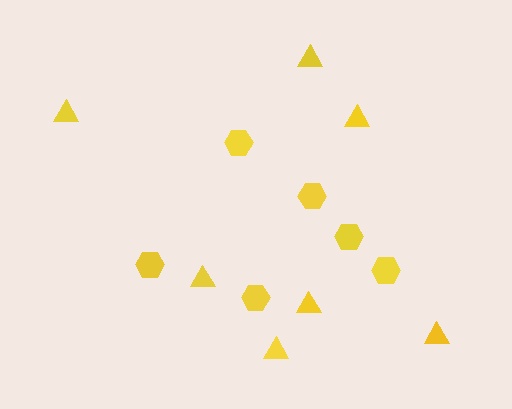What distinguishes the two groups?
There are 2 groups: one group of hexagons (6) and one group of triangles (7).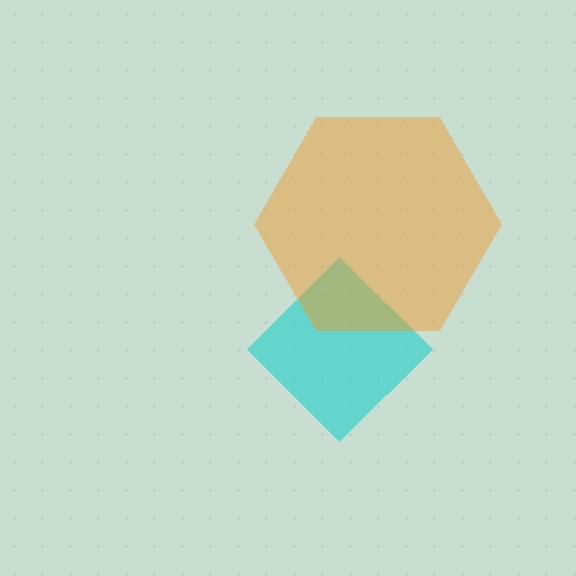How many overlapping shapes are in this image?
There are 2 overlapping shapes in the image.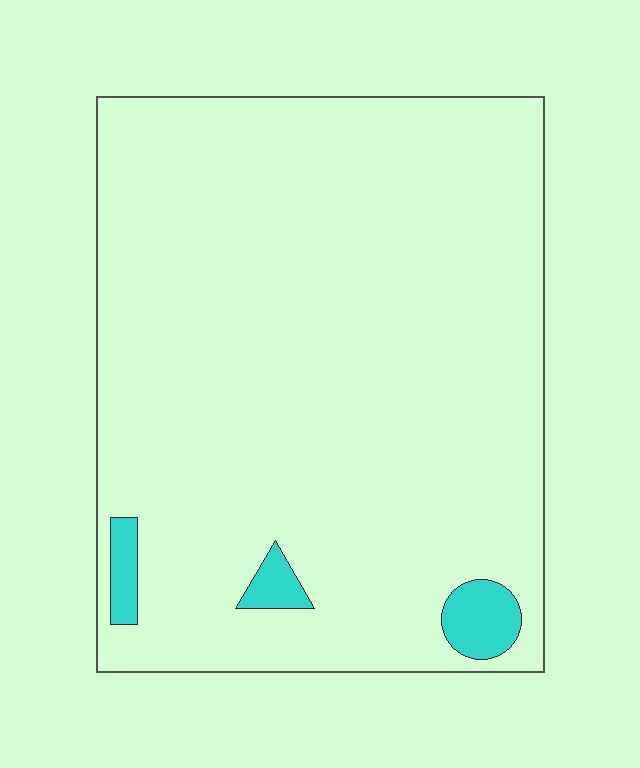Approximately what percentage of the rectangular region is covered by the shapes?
Approximately 5%.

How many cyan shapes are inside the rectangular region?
3.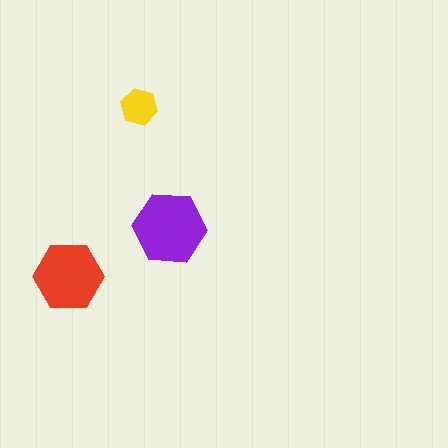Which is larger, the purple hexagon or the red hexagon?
The purple one.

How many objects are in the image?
There are 3 objects in the image.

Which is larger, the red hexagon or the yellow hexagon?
The red one.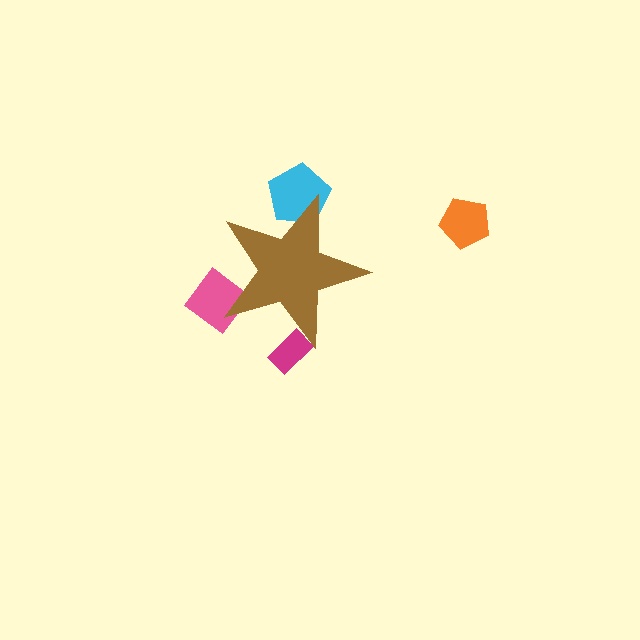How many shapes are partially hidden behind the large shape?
3 shapes are partially hidden.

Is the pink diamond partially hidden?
Yes, the pink diamond is partially hidden behind the brown star.